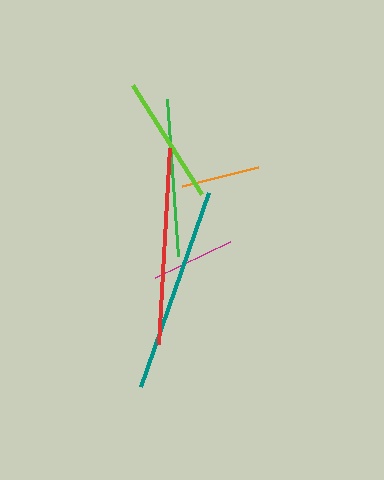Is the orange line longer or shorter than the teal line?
The teal line is longer than the orange line.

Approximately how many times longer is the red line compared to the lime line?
The red line is approximately 1.5 times the length of the lime line.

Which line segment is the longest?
The teal line is the longest at approximately 205 pixels.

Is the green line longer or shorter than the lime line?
The green line is longer than the lime line.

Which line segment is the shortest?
The orange line is the shortest at approximately 78 pixels.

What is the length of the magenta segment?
The magenta segment is approximately 83 pixels long.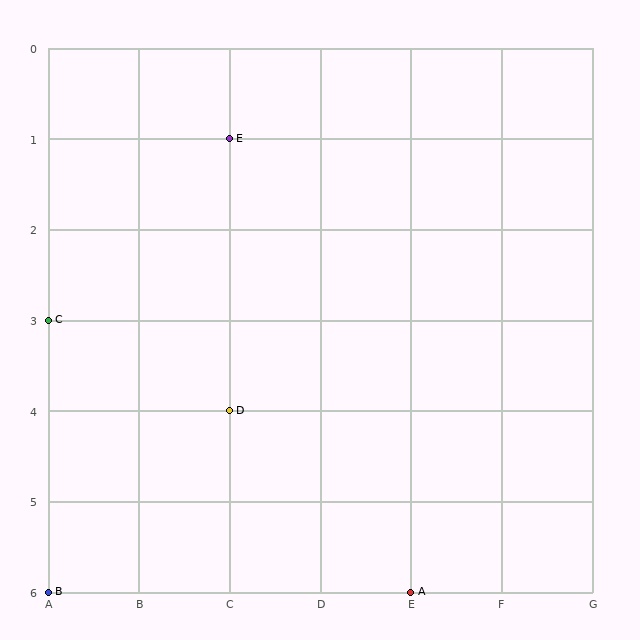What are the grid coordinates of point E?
Point E is at grid coordinates (C, 1).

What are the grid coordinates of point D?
Point D is at grid coordinates (C, 4).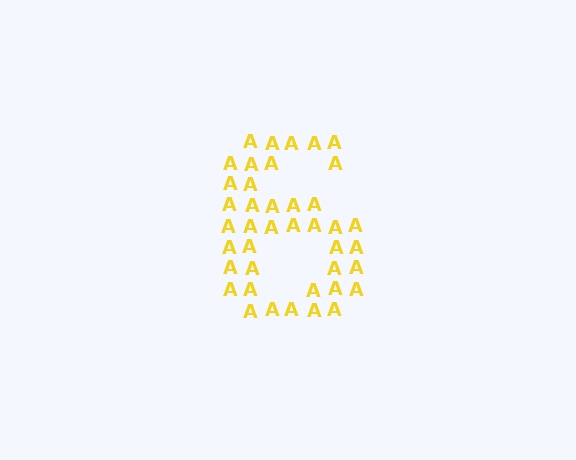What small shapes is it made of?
It is made of small letter A's.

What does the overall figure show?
The overall figure shows the digit 6.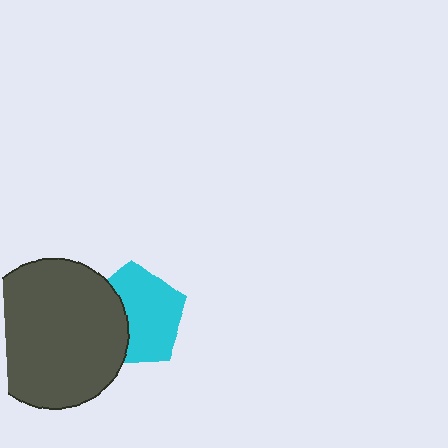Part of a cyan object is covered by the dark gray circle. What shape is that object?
It is a pentagon.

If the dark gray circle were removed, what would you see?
You would see the complete cyan pentagon.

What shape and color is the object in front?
The object in front is a dark gray circle.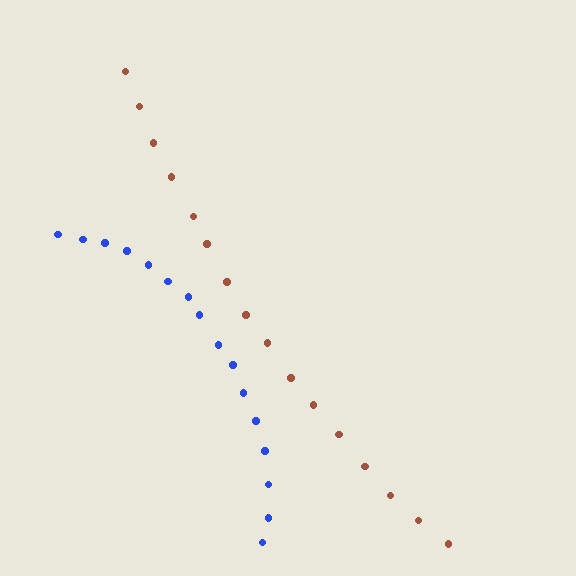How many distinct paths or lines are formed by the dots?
There are 2 distinct paths.